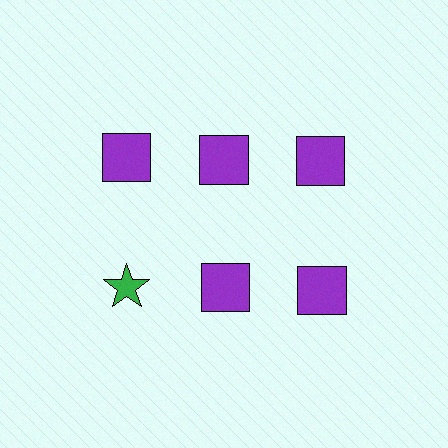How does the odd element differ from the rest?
It differs in both color (green instead of purple) and shape (star instead of square).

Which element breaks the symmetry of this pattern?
The green star in the second row, leftmost column breaks the symmetry. All other shapes are purple squares.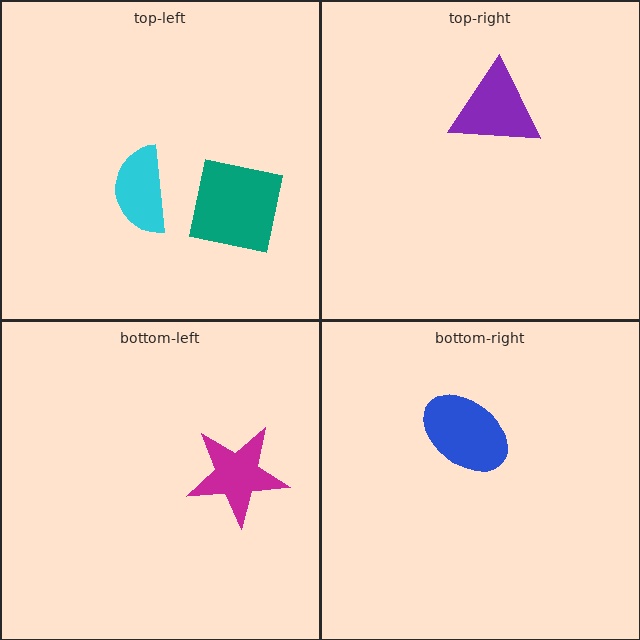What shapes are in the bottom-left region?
The magenta star.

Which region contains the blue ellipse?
The bottom-right region.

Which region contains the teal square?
The top-left region.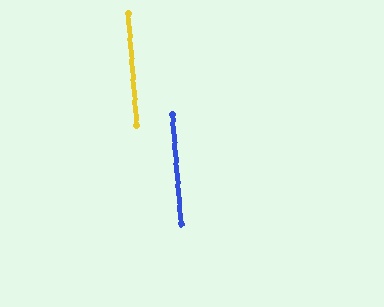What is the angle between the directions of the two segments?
Approximately 0 degrees.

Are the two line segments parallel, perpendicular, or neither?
Parallel — their directions differ by only 0.3°.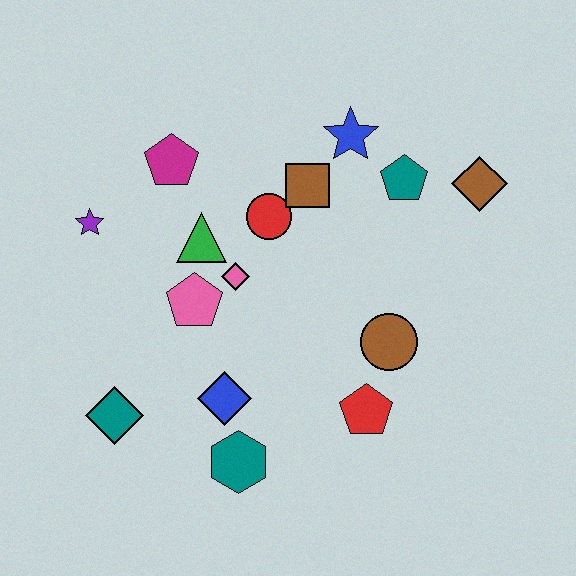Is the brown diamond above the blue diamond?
Yes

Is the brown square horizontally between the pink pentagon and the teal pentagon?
Yes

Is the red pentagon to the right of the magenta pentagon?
Yes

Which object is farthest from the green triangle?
The brown diamond is farthest from the green triangle.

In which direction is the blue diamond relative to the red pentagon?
The blue diamond is to the left of the red pentagon.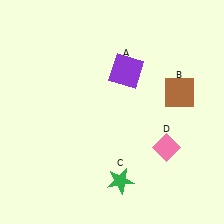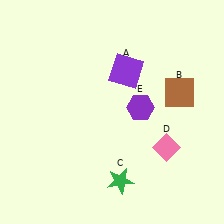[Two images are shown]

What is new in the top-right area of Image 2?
A purple hexagon (E) was added in the top-right area of Image 2.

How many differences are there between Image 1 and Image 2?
There is 1 difference between the two images.